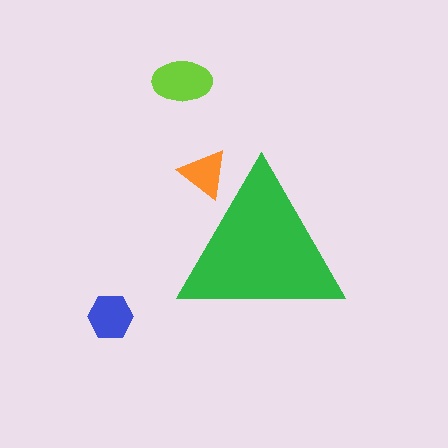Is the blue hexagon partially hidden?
No, the blue hexagon is fully visible.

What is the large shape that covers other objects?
A green triangle.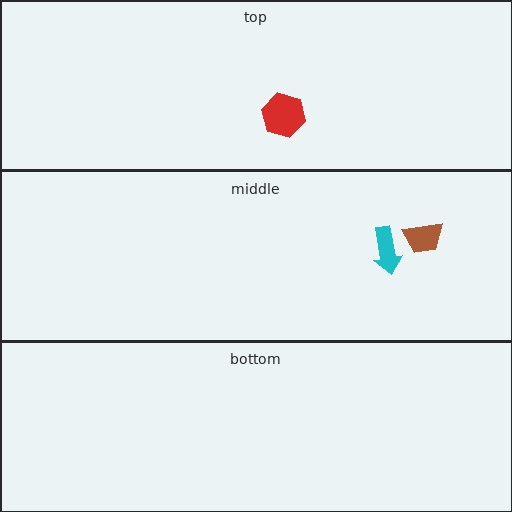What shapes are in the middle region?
The brown trapezoid, the cyan arrow.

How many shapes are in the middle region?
2.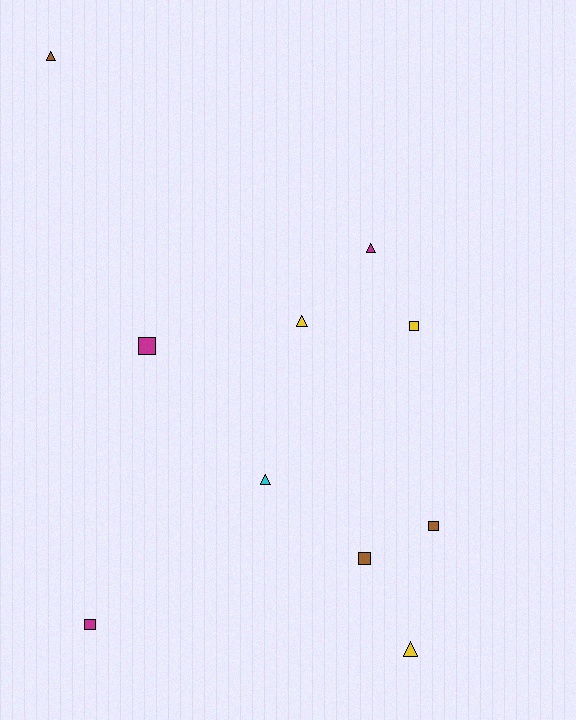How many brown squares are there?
There are 2 brown squares.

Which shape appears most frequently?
Square, with 5 objects.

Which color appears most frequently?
Magenta, with 3 objects.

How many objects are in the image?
There are 10 objects.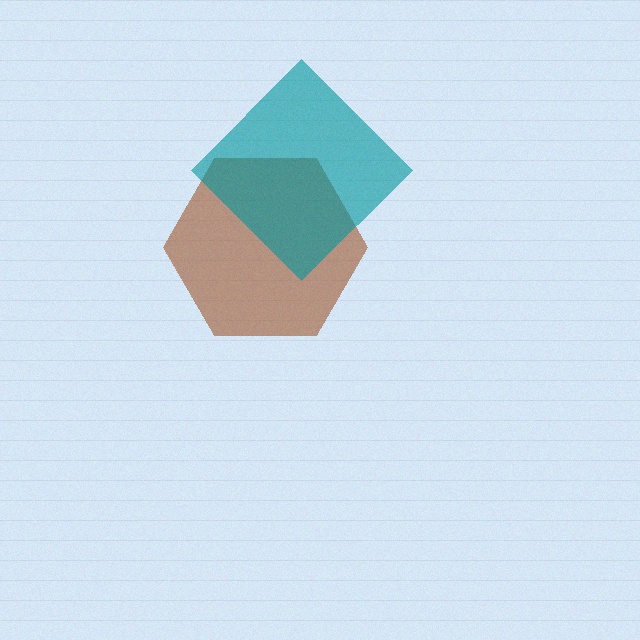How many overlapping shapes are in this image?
There are 2 overlapping shapes in the image.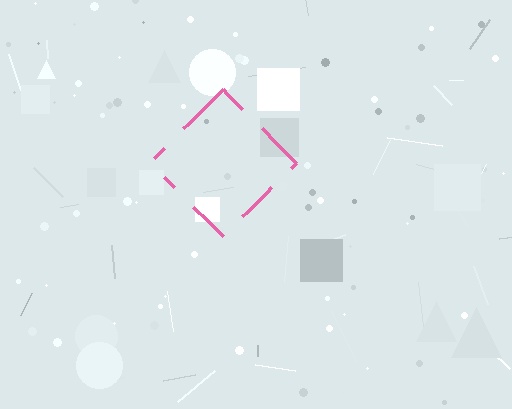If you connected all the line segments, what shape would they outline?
They would outline a diamond.